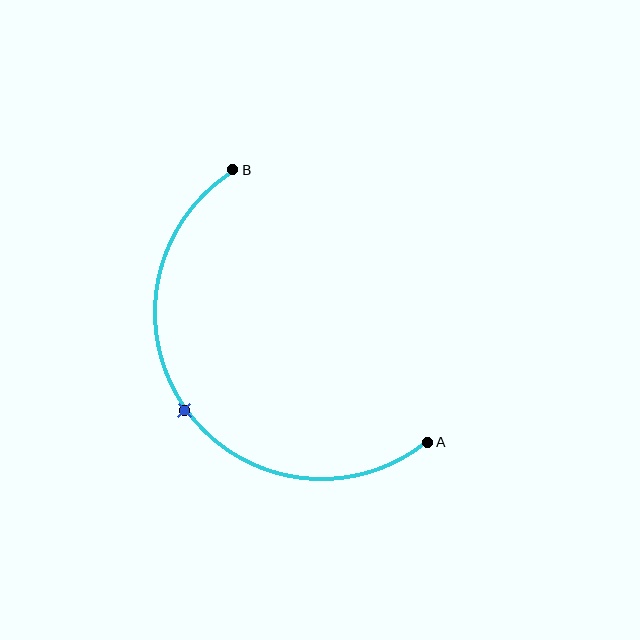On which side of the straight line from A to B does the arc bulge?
The arc bulges below and to the left of the straight line connecting A and B.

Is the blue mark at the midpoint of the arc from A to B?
Yes. The blue mark lies on the arc at equal arc-length from both A and B — it is the arc midpoint.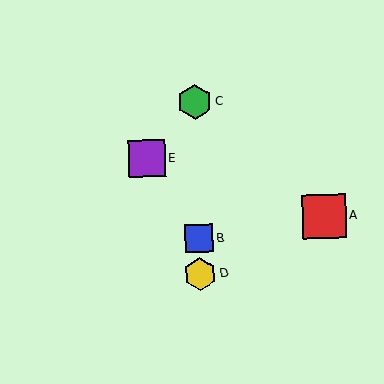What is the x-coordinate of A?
Object A is at x≈324.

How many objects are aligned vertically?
3 objects (B, C, D) are aligned vertically.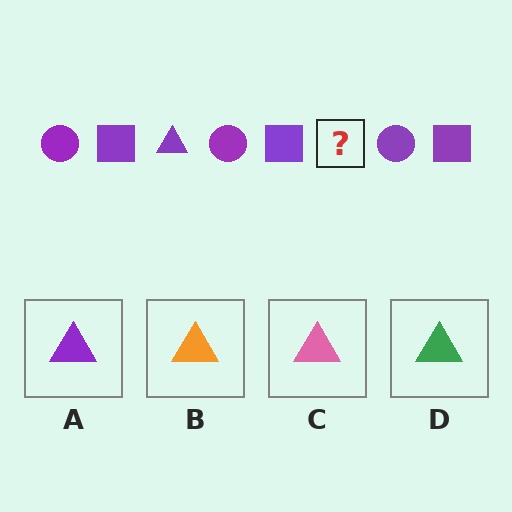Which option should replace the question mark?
Option A.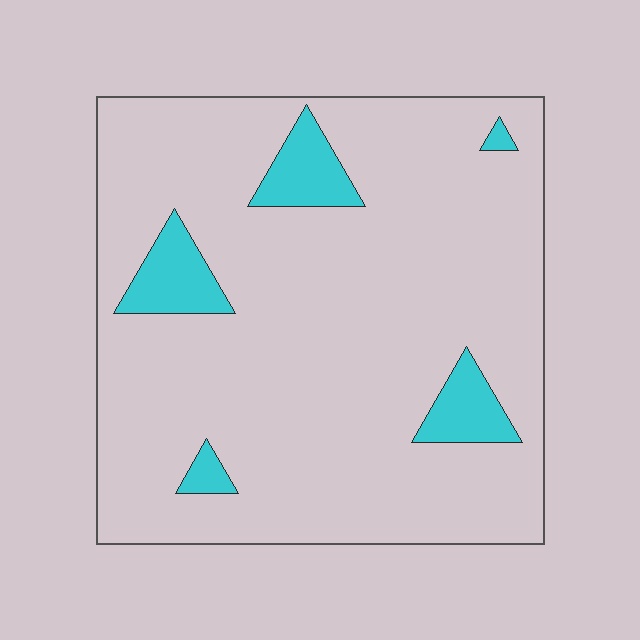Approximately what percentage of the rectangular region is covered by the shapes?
Approximately 10%.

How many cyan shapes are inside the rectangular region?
5.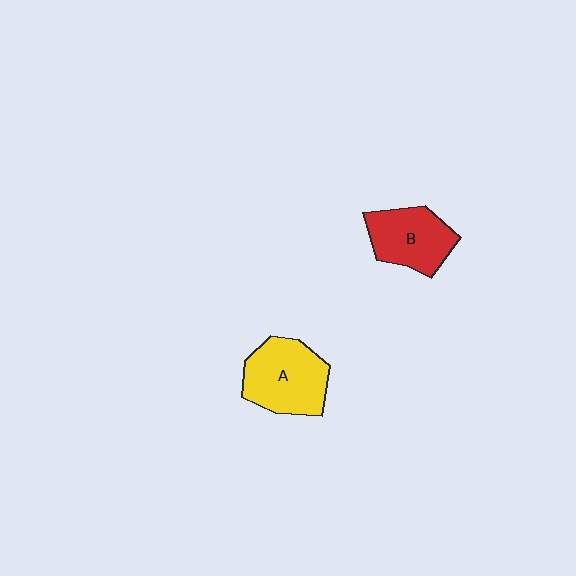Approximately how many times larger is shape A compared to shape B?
Approximately 1.2 times.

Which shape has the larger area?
Shape A (yellow).